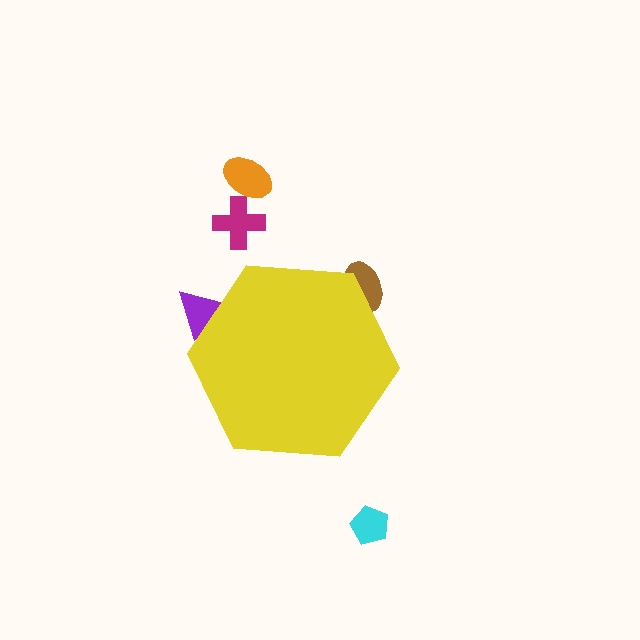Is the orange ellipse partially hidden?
No, the orange ellipse is fully visible.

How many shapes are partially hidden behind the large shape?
2 shapes are partially hidden.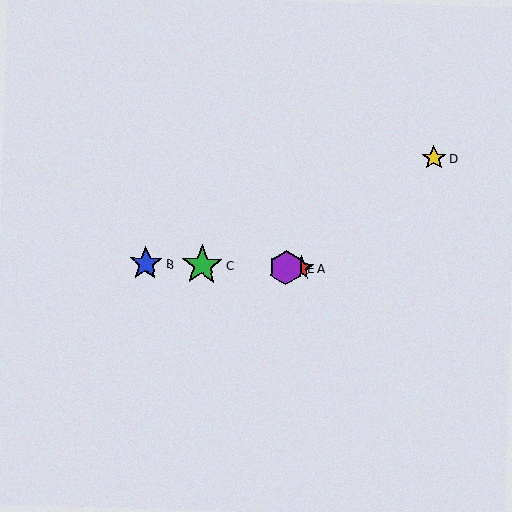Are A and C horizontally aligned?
Yes, both are at y≈268.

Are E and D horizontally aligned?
No, E is at y≈268 and D is at y≈158.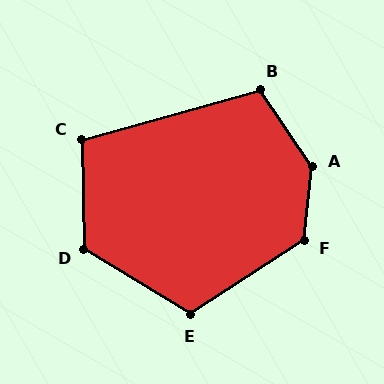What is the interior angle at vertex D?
Approximately 123 degrees (obtuse).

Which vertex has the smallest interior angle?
C, at approximately 104 degrees.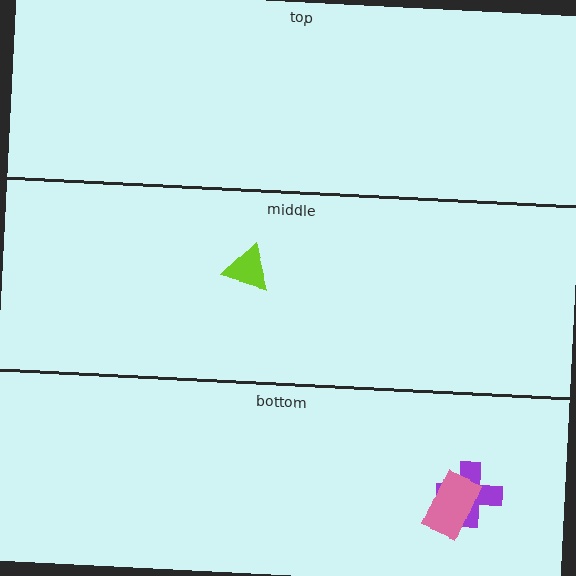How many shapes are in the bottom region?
2.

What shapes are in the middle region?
The lime triangle.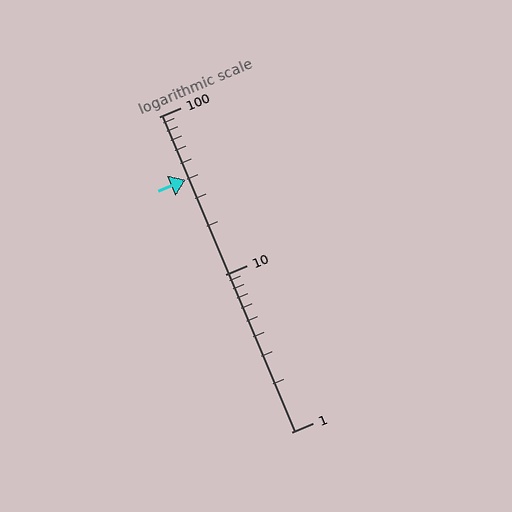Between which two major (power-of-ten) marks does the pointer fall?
The pointer is between 10 and 100.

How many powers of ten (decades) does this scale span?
The scale spans 2 decades, from 1 to 100.